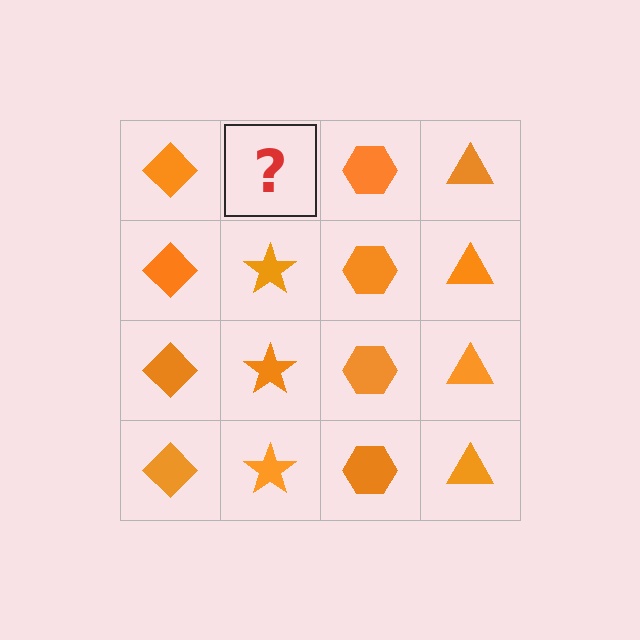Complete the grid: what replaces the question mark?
The question mark should be replaced with an orange star.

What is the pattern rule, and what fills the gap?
The rule is that each column has a consistent shape. The gap should be filled with an orange star.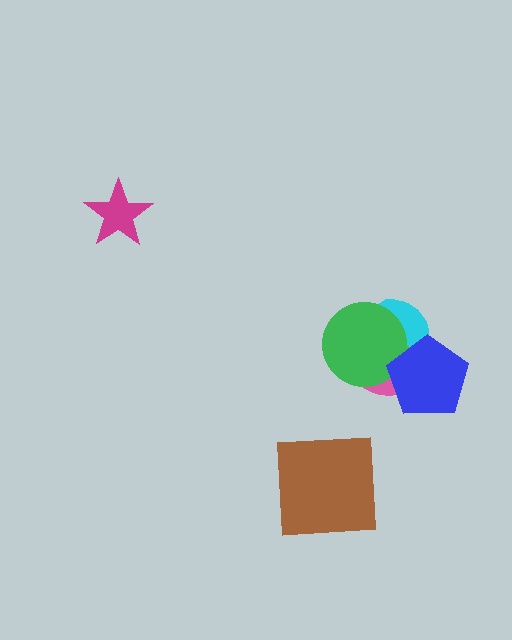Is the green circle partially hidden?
Yes, it is partially covered by another shape.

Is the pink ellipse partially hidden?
Yes, it is partially covered by another shape.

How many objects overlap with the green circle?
4 objects overlap with the green circle.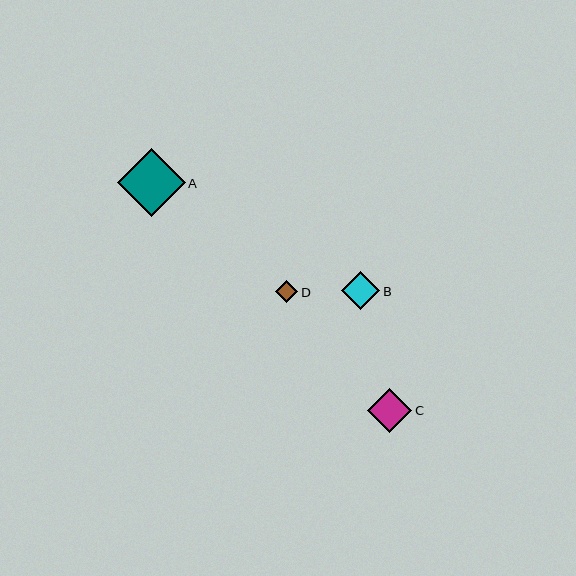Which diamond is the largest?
Diamond A is the largest with a size of approximately 68 pixels.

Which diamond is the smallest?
Diamond D is the smallest with a size of approximately 22 pixels.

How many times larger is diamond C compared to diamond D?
Diamond C is approximately 2.0 times the size of diamond D.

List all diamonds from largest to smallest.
From largest to smallest: A, C, B, D.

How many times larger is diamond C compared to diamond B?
Diamond C is approximately 1.1 times the size of diamond B.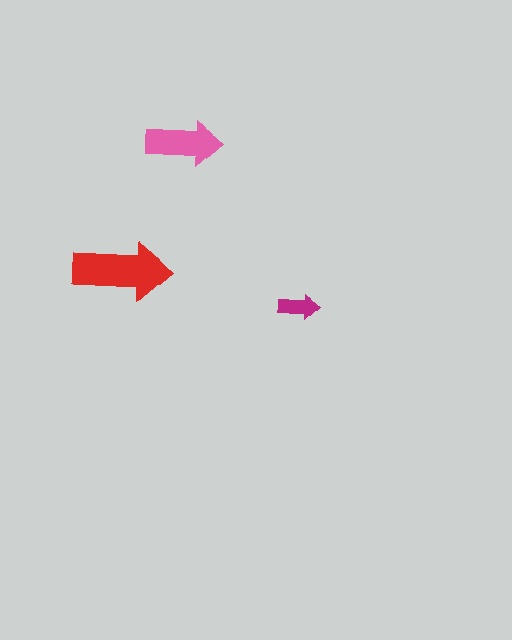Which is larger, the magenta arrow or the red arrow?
The red one.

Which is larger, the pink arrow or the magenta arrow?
The pink one.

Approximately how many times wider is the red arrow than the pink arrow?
About 1.5 times wider.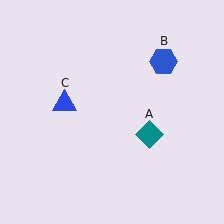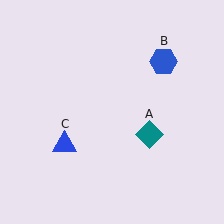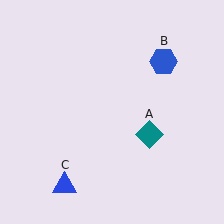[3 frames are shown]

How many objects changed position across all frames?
1 object changed position: blue triangle (object C).